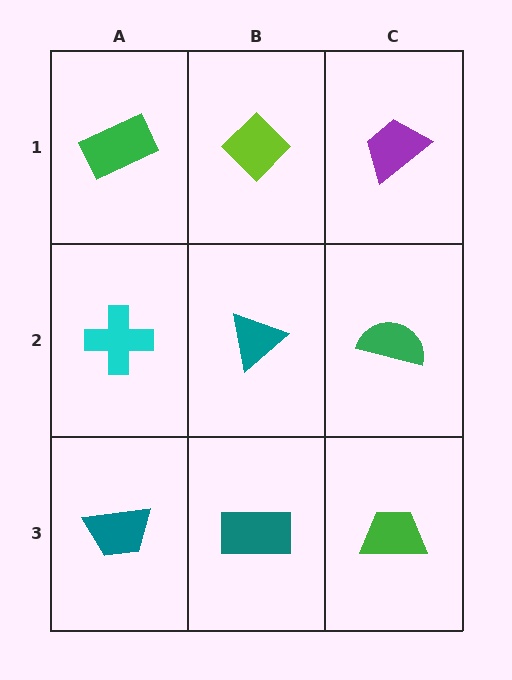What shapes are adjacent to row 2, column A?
A green rectangle (row 1, column A), a teal trapezoid (row 3, column A), a teal triangle (row 2, column B).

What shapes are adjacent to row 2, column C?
A purple trapezoid (row 1, column C), a green trapezoid (row 3, column C), a teal triangle (row 2, column B).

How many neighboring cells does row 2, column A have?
3.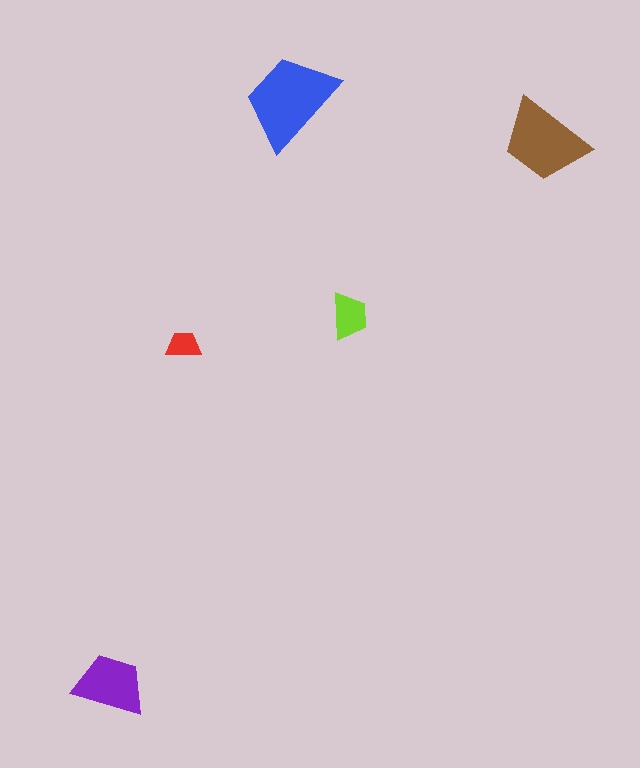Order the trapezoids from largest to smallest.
the blue one, the brown one, the purple one, the lime one, the red one.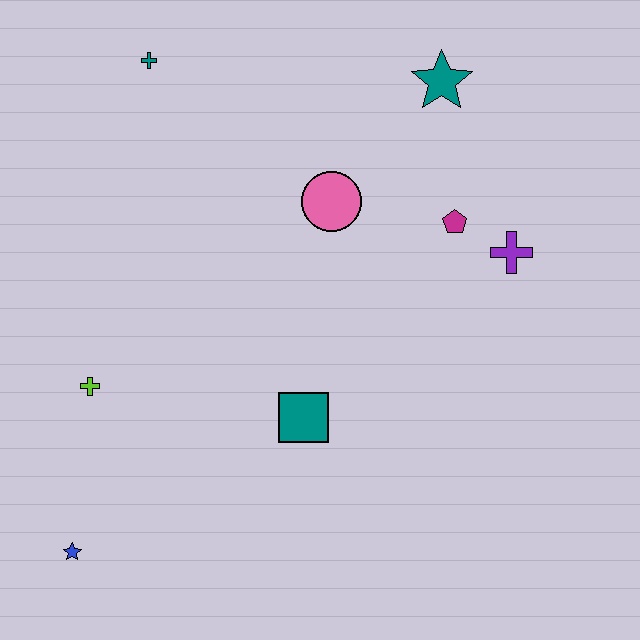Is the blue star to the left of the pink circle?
Yes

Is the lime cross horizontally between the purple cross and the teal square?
No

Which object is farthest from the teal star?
The blue star is farthest from the teal star.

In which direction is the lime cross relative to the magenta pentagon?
The lime cross is to the left of the magenta pentagon.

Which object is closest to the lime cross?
The blue star is closest to the lime cross.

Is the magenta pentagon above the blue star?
Yes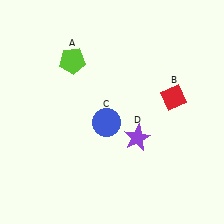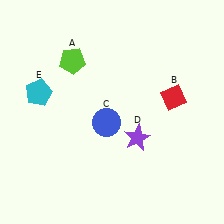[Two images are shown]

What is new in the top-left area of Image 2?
A cyan pentagon (E) was added in the top-left area of Image 2.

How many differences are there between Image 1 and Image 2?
There is 1 difference between the two images.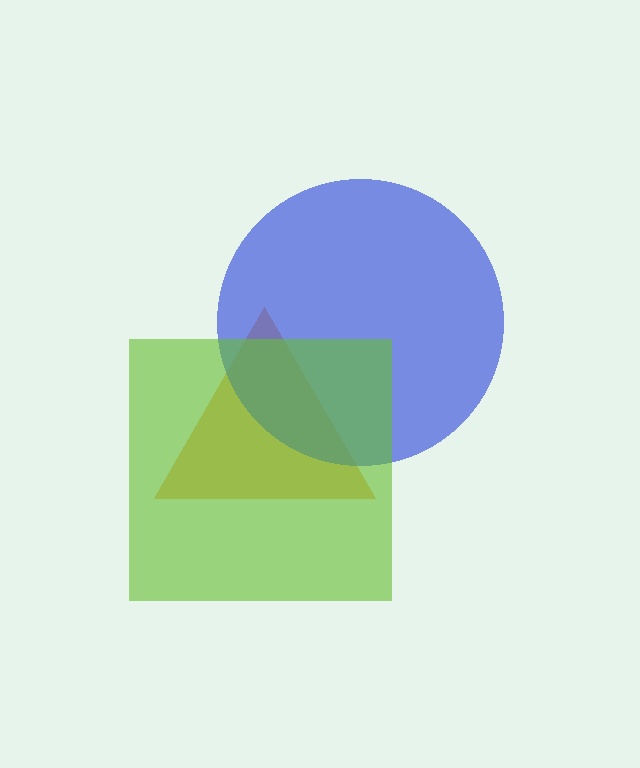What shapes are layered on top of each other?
The layered shapes are: an orange triangle, a blue circle, a lime square.